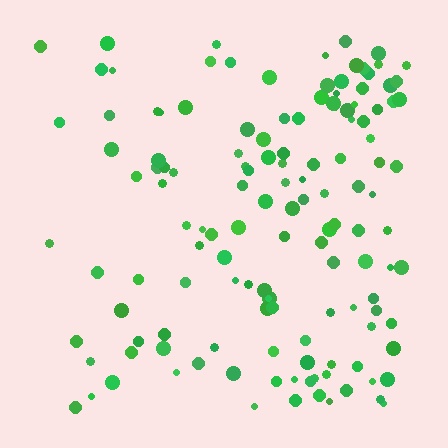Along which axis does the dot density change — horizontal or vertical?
Horizontal.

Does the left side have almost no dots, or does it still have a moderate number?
Still a moderate number, just noticeably fewer than the right.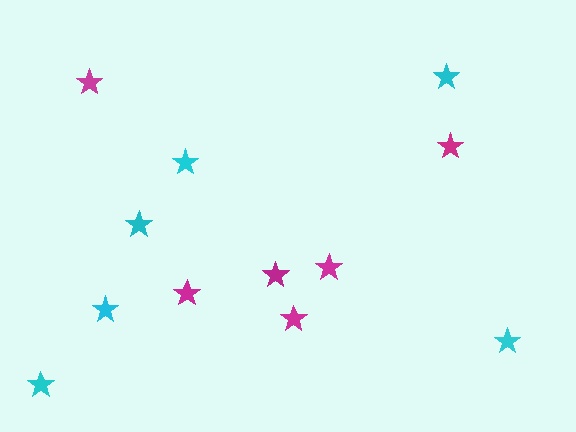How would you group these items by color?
There are 2 groups: one group of cyan stars (6) and one group of magenta stars (6).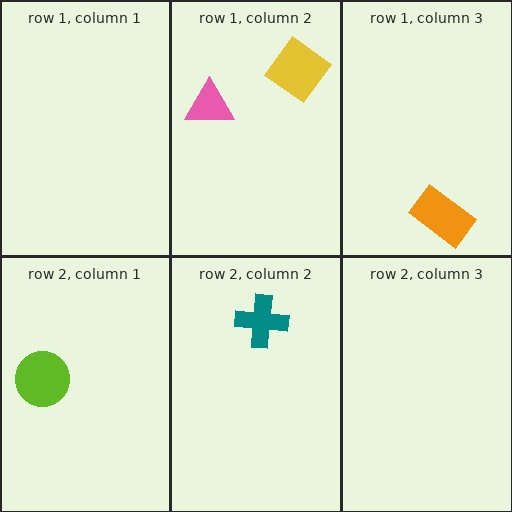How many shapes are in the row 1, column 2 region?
2.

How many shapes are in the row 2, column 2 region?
1.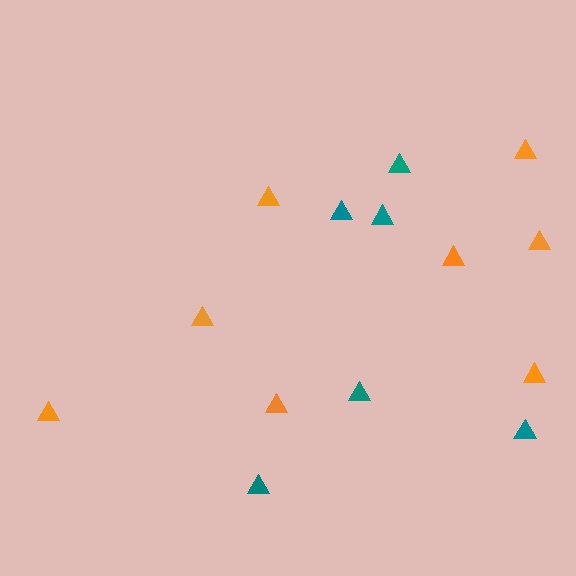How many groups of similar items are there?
There are 2 groups: one group of teal triangles (6) and one group of orange triangles (8).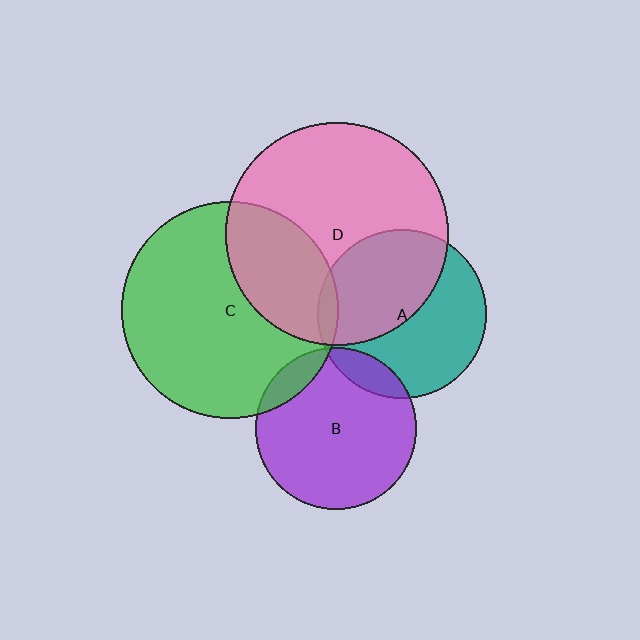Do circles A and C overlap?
Yes.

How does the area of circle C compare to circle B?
Approximately 1.8 times.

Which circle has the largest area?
Circle D (pink).